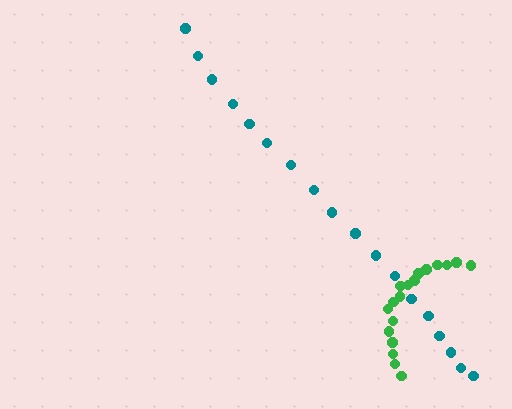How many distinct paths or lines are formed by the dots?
There are 2 distinct paths.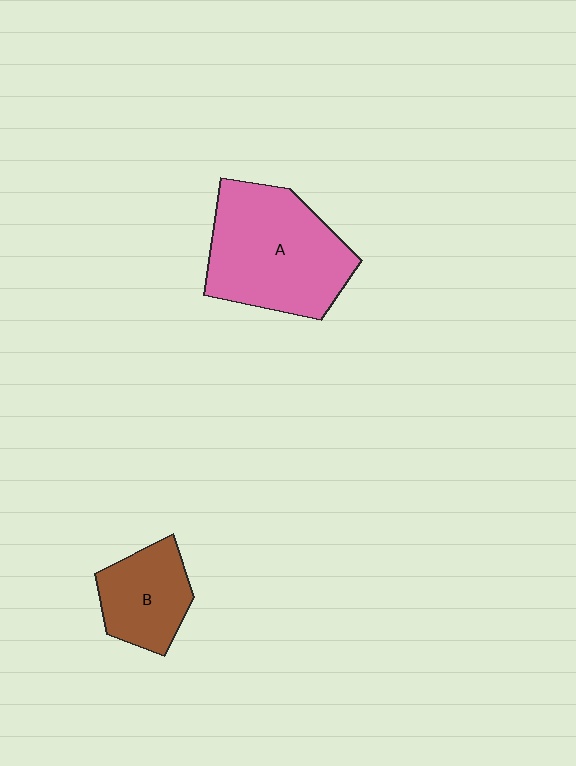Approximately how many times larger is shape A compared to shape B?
Approximately 1.9 times.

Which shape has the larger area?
Shape A (pink).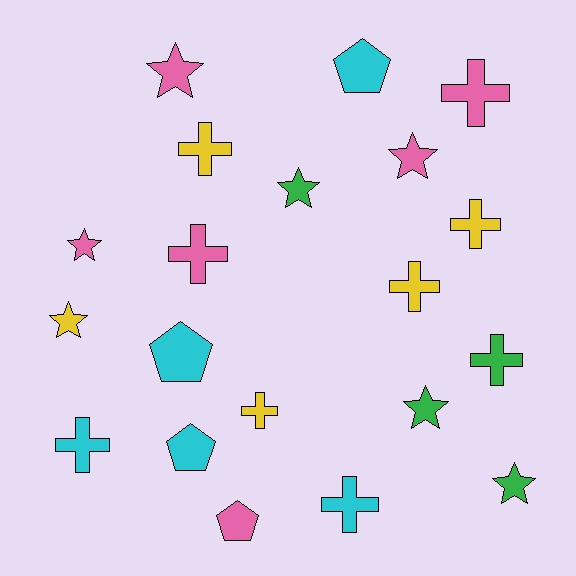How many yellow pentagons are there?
There are no yellow pentagons.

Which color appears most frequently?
Pink, with 6 objects.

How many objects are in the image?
There are 20 objects.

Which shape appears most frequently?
Cross, with 9 objects.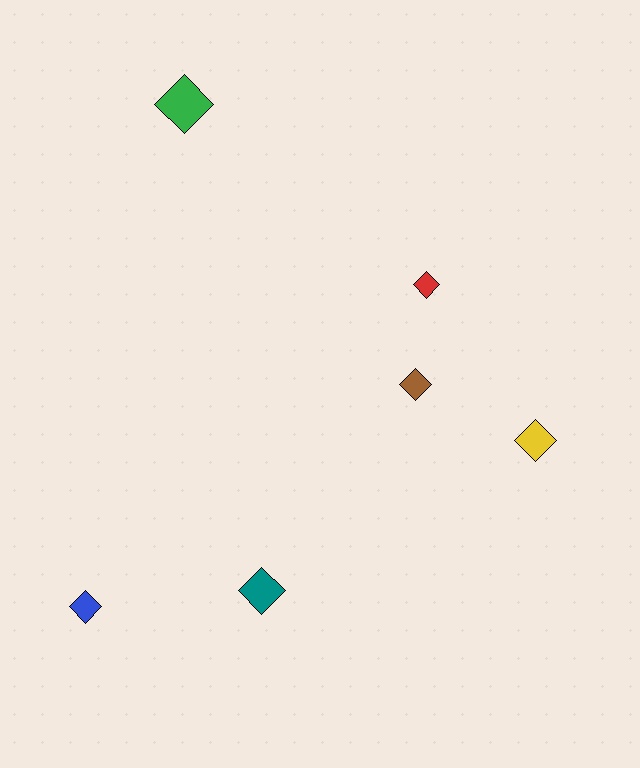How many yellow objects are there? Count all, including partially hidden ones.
There is 1 yellow object.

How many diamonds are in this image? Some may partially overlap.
There are 6 diamonds.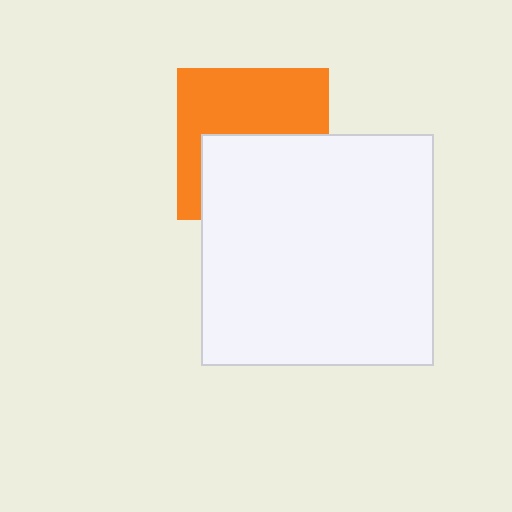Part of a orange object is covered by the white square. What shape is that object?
It is a square.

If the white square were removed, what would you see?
You would see the complete orange square.